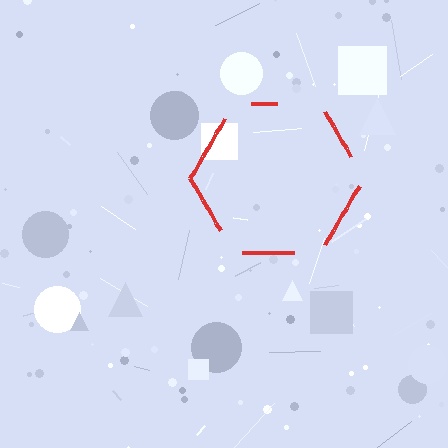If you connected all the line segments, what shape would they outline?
They would outline a hexagon.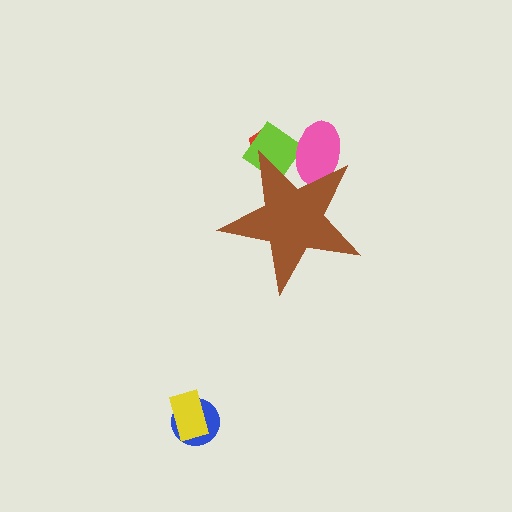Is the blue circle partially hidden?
No, the blue circle is fully visible.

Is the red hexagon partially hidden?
Yes, the red hexagon is partially hidden behind the brown star.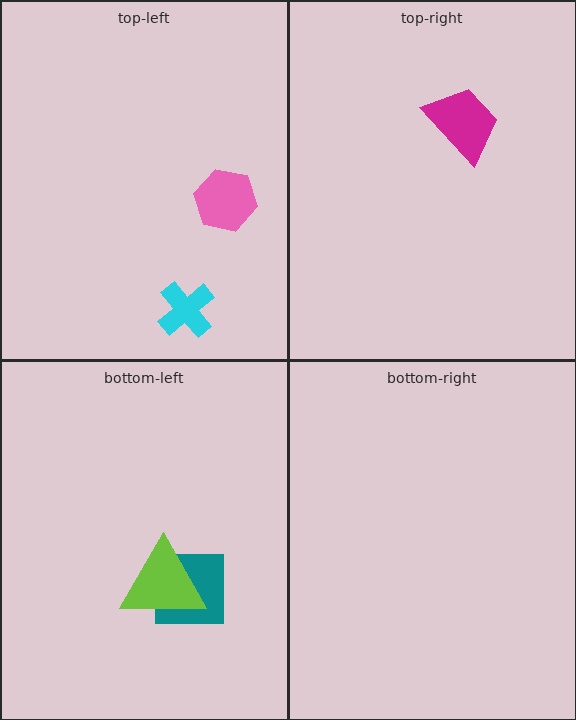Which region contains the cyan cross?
The top-left region.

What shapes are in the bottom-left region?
The teal square, the lime triangle.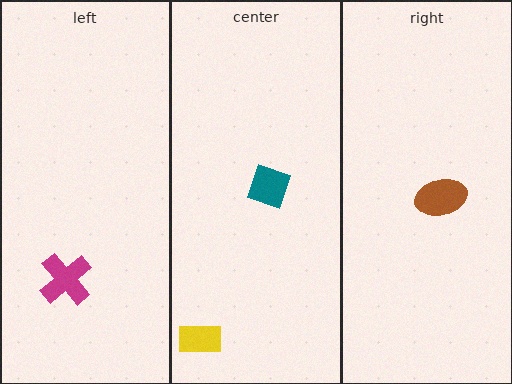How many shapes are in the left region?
1.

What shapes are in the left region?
The magenta cross.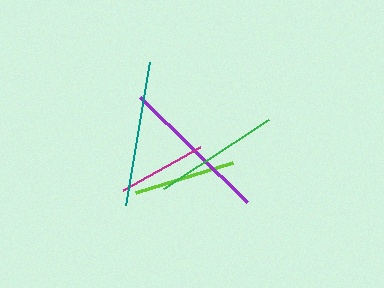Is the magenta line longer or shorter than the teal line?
The teal line is longer than the magenta line.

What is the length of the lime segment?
The lime segment is approximately 102 pixels long.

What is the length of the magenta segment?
The magenta segment is approximately 88 pixels long.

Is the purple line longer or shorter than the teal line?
The purple line is longer than the teal line.